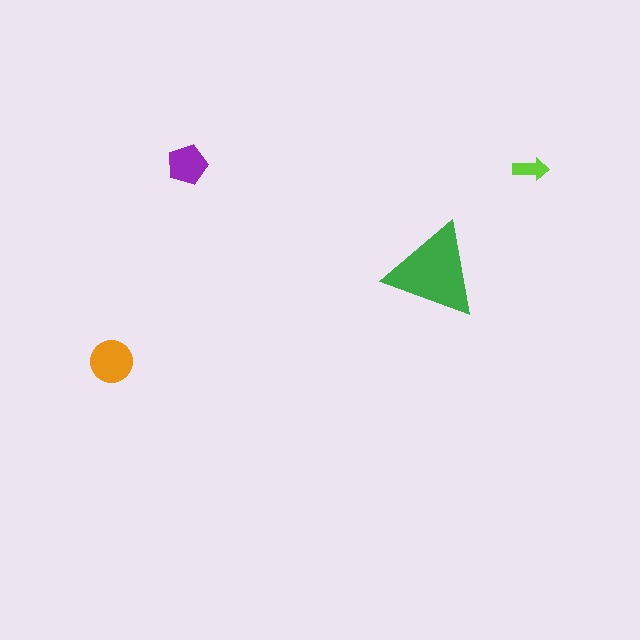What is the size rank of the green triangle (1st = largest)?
1st.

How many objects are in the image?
There are 4 objects in the image.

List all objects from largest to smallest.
The green triangle, the orange circle, the purple pentagon, the lime arrow.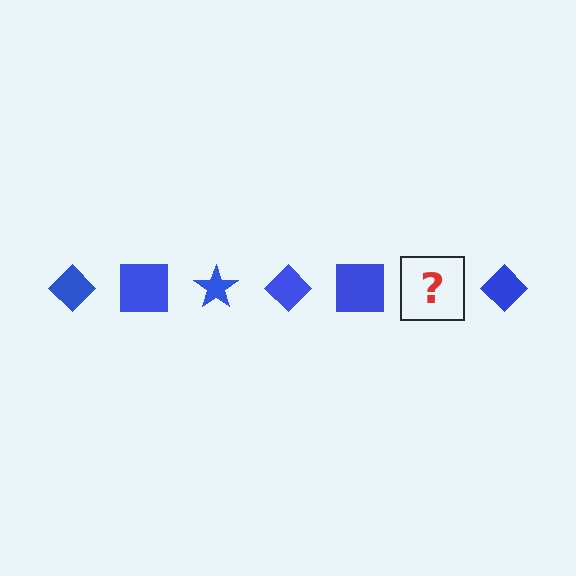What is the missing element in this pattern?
The missing element is a blue star.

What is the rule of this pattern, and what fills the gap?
The rule is that the pattern cycles through diamond, square, star shapes in blue. The gap should be filled with a blue star.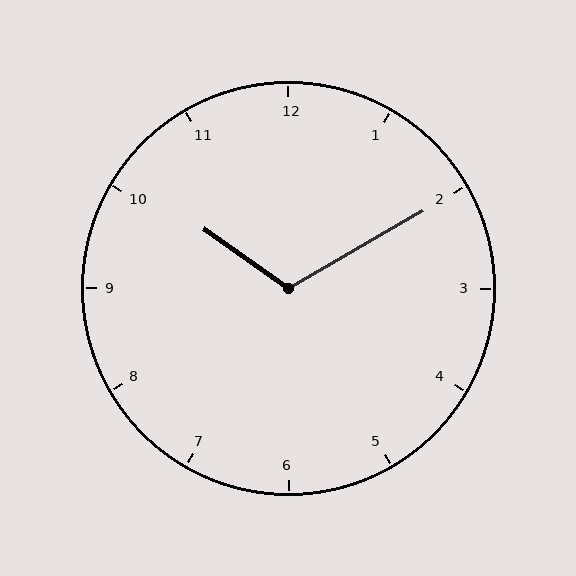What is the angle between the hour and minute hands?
Approximately 115 degrees.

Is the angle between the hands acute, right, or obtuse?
It is obtuse.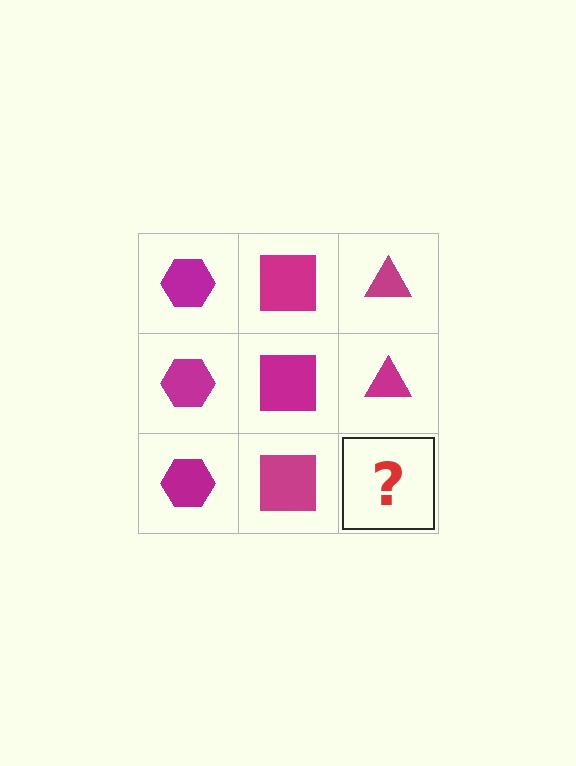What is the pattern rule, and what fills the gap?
The rule is that each column has a consistent shape. The gap should be filled with a magenta triangle.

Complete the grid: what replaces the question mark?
The question mark should be replaced with a magenta triangle.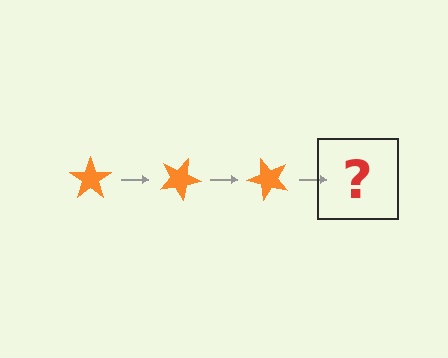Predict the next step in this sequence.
The next step is an orange star rotated 75 degrees.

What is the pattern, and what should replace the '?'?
The pattern is that the star rotates 25 degrees each step. The '?' should be an orange star rotated 75 degrees.